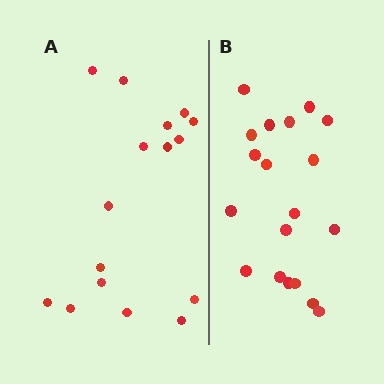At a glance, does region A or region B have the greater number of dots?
Region B (the right region) has more dots.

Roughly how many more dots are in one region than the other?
Region B has just a few more — roughly 2 or 3 more dots than region A.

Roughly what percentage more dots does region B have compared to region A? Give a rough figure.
About 20% more.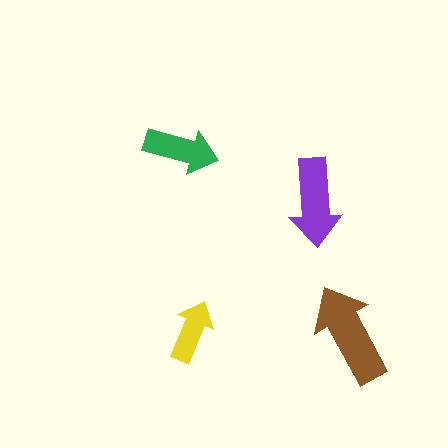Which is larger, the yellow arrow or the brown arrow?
The brown one.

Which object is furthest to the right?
The brown arrow is rightmost.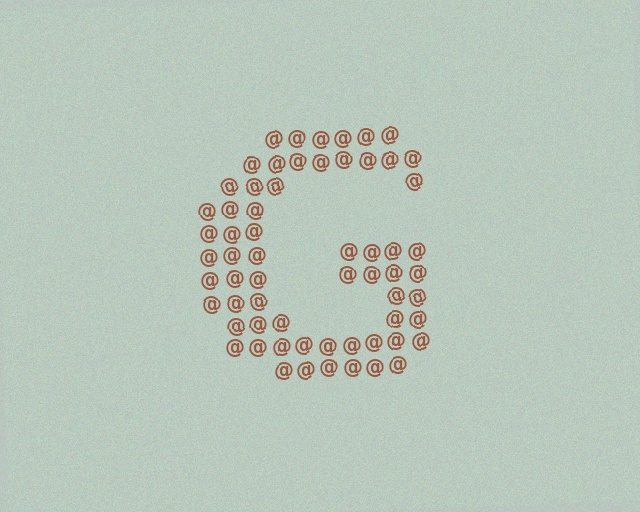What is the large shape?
The large shape is the letter G.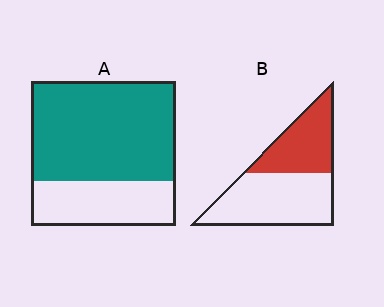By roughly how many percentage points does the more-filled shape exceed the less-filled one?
By roughly 30 percentage points (A over B).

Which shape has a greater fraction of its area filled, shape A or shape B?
Shape A.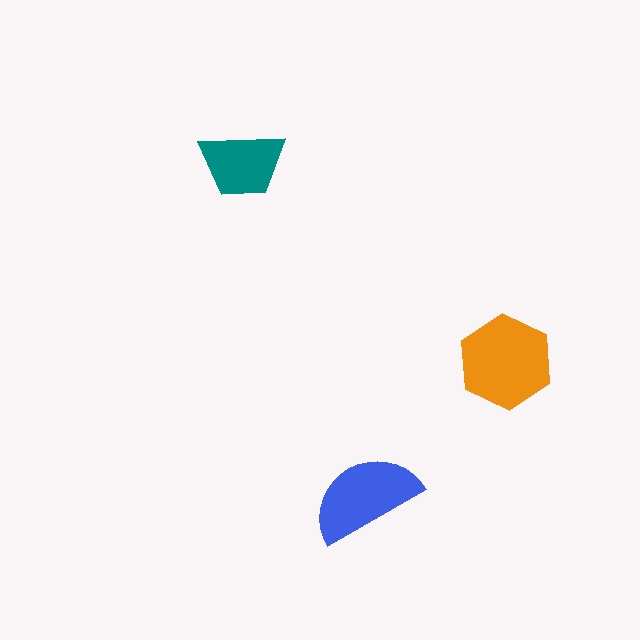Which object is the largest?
The orange hexagon.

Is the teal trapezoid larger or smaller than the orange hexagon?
Smaller.